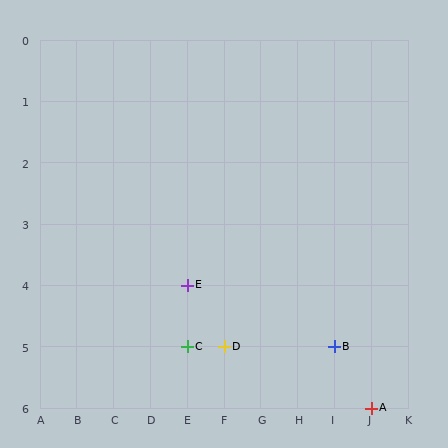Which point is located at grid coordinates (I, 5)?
Point B is at (I, 5).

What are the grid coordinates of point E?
Point E is at grid coordinates (E, 4).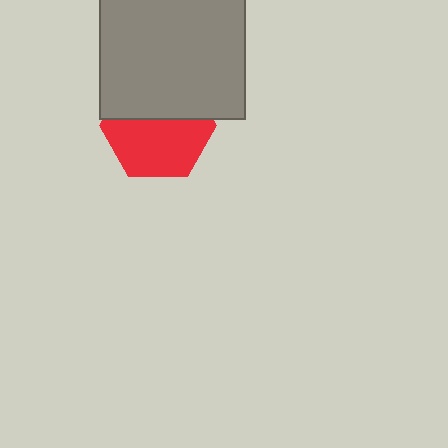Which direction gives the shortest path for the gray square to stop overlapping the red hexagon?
Moving up gives the shortest separation.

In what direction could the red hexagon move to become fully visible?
The red hexagon could move down. That would shift it out from behind the gray square entirely.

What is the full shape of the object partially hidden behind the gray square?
The partially hidden object is a red hexagon.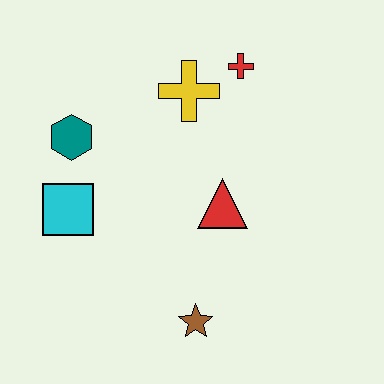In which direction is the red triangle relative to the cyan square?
The red triangle is to the right of the cyan square.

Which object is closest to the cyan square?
The teal hexagon is closest to the cyan square.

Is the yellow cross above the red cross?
No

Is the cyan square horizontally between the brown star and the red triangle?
No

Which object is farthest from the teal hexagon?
The brown star is farthest from the teal hexagon.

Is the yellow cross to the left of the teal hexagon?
No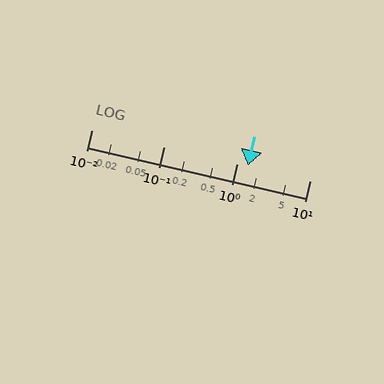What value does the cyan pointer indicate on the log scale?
The pointer indicates approximately 1.4.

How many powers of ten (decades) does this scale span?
The scale spans 3 decades, from 0.01 to 10.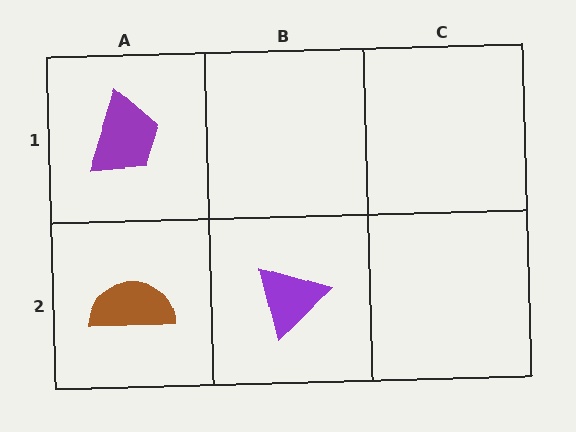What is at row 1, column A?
A purple trapezoid.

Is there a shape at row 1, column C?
No, that cell is empty.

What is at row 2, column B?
A purple triangle.